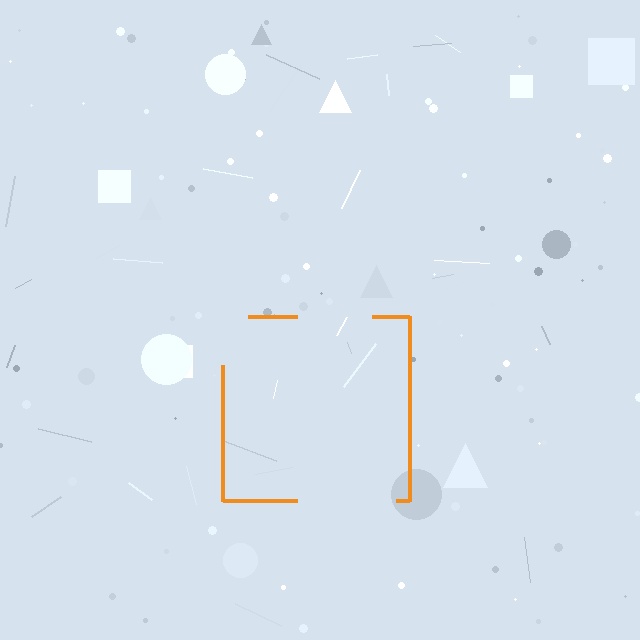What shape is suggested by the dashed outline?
The dashed outline suggests a square.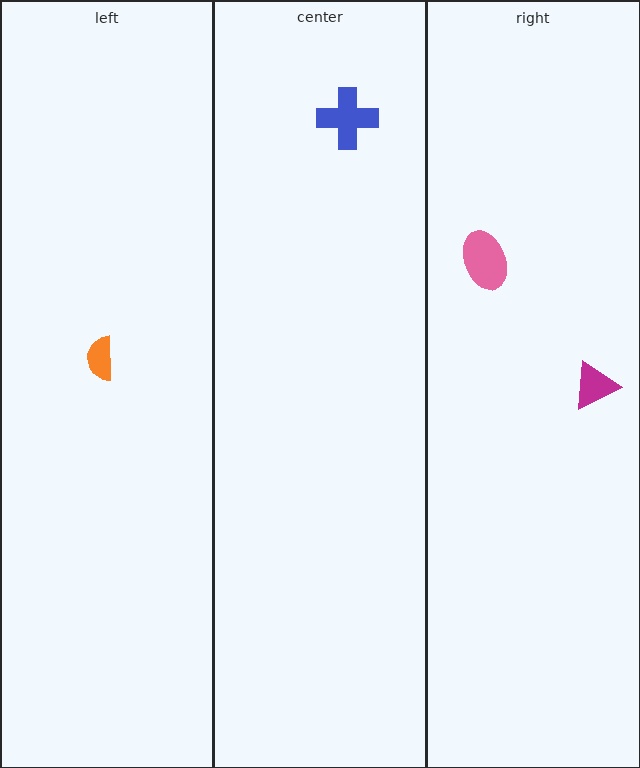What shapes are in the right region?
The magenta triangle, the pink ellipse.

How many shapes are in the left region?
1.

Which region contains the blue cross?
The center region.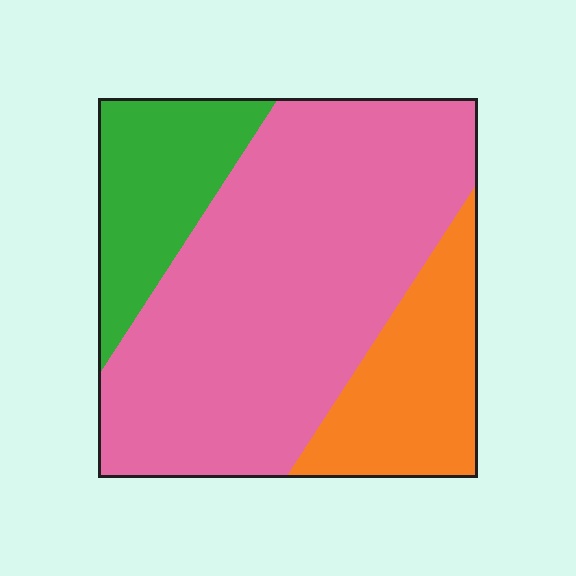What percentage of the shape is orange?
Orange takes up about one fifth (1/5) of the shape.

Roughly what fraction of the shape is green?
Green takes up about one sixth (1/6) of the shape.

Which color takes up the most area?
Pink, at roughly 65%.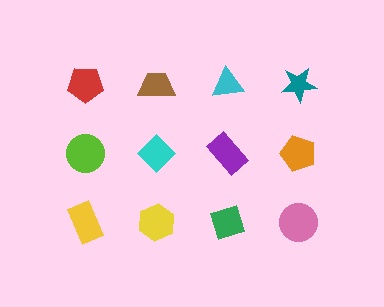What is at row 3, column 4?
A pink circle.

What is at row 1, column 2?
A brown trapezoid.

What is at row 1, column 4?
A teal star.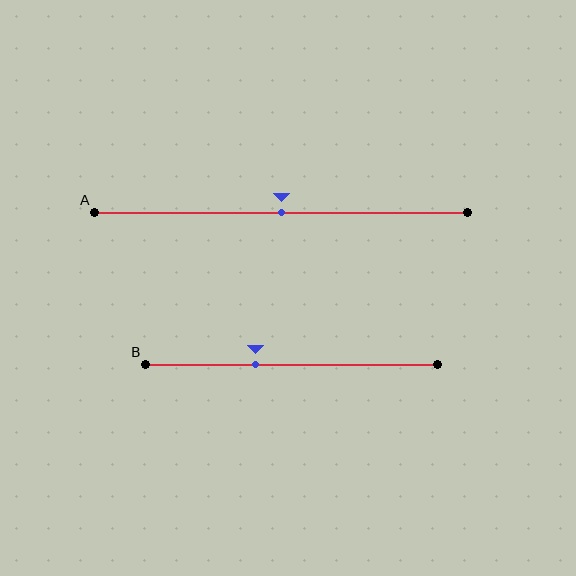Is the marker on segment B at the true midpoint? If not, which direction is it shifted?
No, the marker on segment B is shifted to the left by about 12% of the segment length.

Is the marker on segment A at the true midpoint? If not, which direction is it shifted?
Yes, the marker on segment A is at the true midpoint.